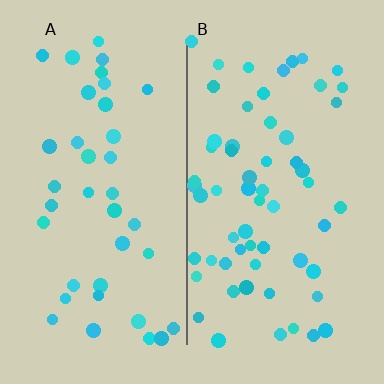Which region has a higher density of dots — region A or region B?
B (the right).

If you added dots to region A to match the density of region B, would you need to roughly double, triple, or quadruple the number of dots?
Approximately double.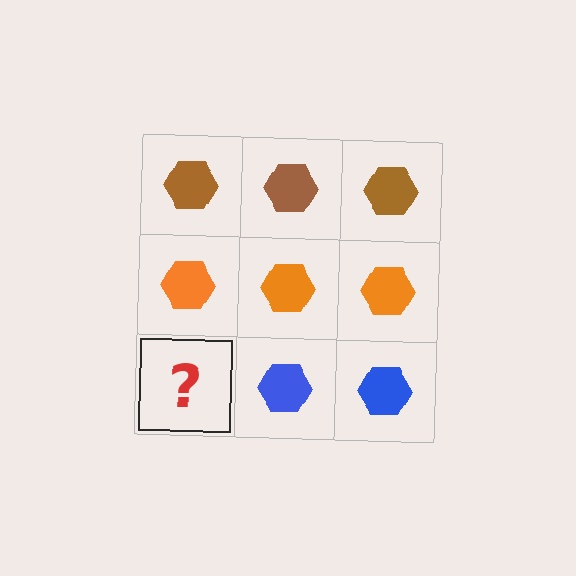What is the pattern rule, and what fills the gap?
The rule is that each row has a consistent color. The gap should be filled with a blue hexagon.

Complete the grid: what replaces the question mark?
The question mark should be replaced with a blue hexagon.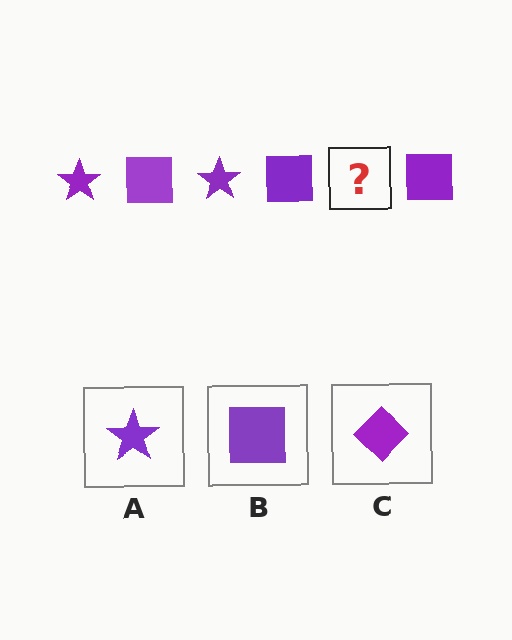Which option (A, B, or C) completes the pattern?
A.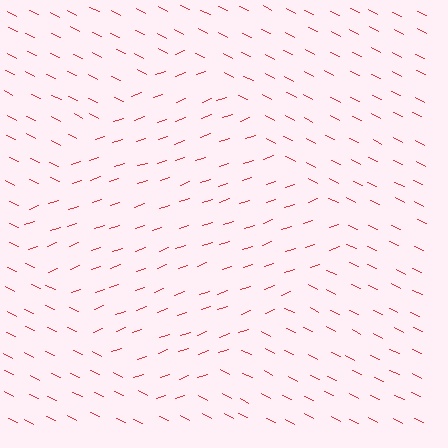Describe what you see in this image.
The image is filled with small red line segments. A diamond region in the image has lines oriented differently from the surrounding lines, creating a visible texture boundary.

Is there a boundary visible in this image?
Yes, there is a texture boundary formed by a change in line orientation.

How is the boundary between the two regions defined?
The boundary is defined purely by a change in line orientation (approximately 45 degrees difference). All lines are the same color and thickness.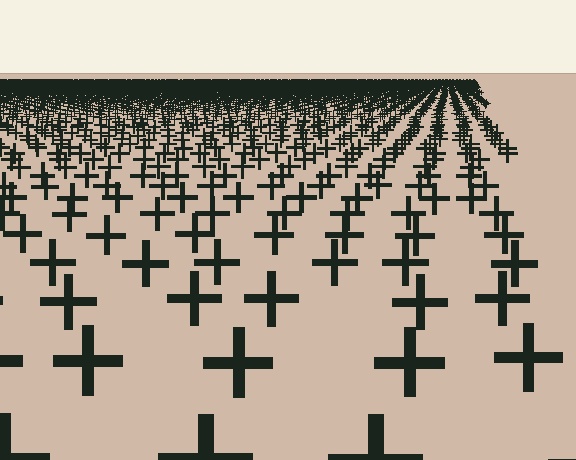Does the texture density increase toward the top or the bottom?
Density increases toward the top.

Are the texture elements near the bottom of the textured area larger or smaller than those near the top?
Larger. Near the bottom, elements are closer to the viewer and appear at a bigger on-screen size.